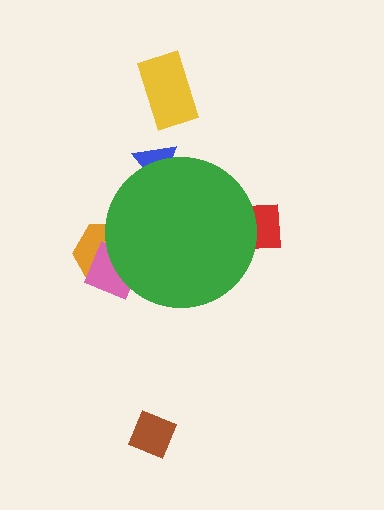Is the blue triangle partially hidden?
Yes, the blue triangle is partially hidden behind the green circle.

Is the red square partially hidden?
Yes, the red square is partially hidden behind the green circle.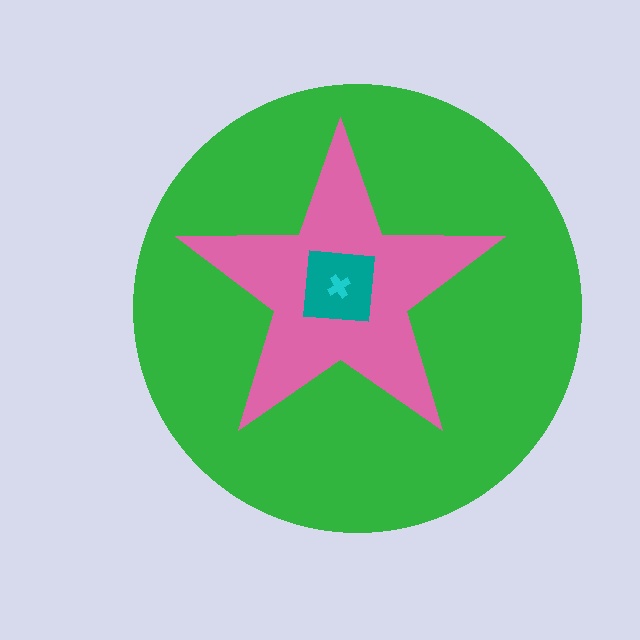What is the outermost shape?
The green circle.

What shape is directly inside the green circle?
The pink star.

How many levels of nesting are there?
4.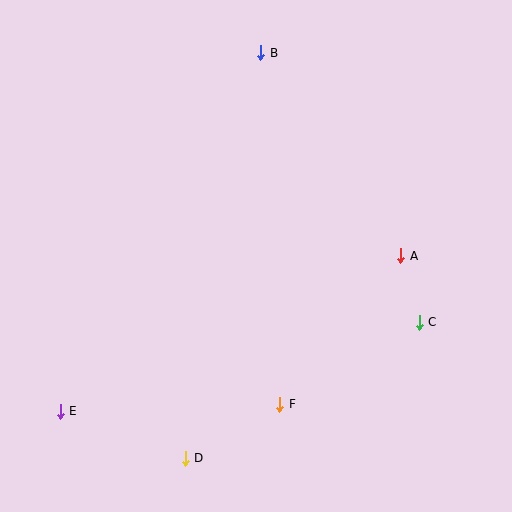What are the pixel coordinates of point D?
Point D is at (185, 458).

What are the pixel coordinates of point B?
Point B is at (261, 53).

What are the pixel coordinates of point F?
Point F is at (280, 404).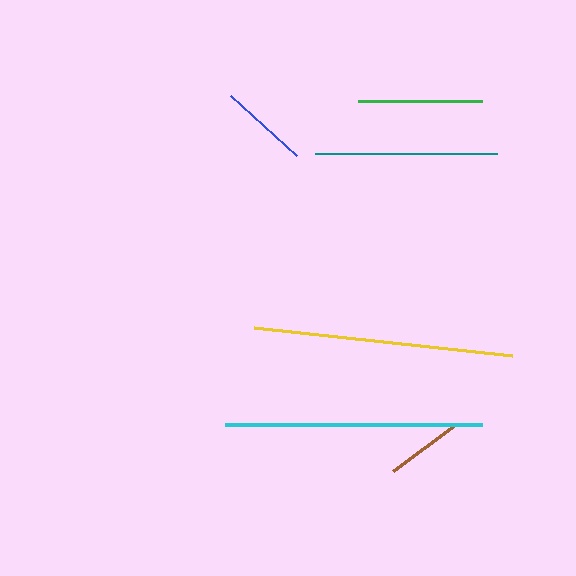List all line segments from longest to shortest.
From longest to shortest: yellow, cyan, teal, green, blue, brown.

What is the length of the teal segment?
The teal segment is approximately 183 pixels long.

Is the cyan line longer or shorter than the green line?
The cyan line is longer than the green line.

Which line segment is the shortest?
The brown line is the shortest at approximately 78 pixels.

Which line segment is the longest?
The yellow line is the longest at approximately 260 pixels.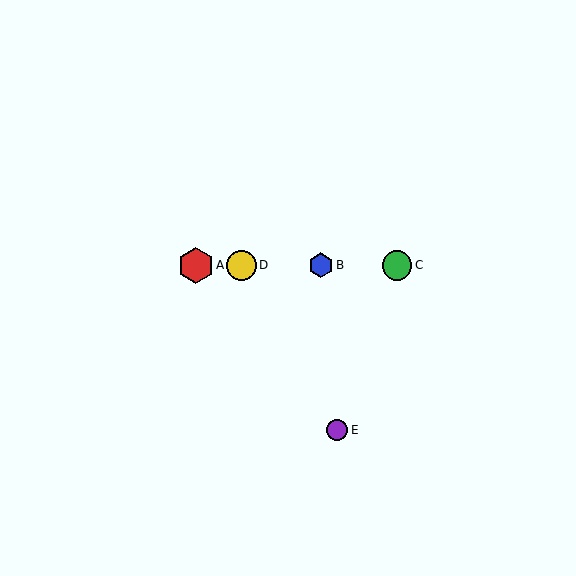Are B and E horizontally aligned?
No, B is at y≈265 and E is at y≈430.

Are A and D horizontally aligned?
Yes, both are at y≈265.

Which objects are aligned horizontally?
Objects A, B, C, D are aligned horizontally.